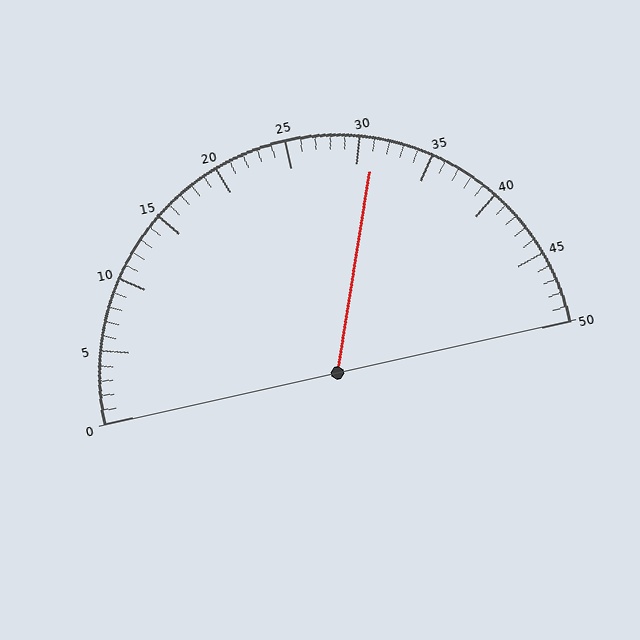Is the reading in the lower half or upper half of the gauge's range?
The reading is in the upper half of the range (0 to 50).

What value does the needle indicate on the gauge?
The needle indicates approximately 31.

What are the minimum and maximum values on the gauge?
The gauge ranges from 0 to 50.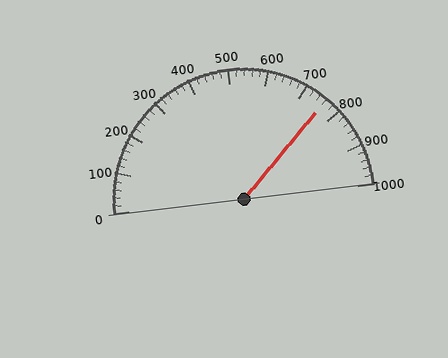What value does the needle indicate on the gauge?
The needle indicates approximately 760.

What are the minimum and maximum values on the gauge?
The gauge ranges from 0 to 1000.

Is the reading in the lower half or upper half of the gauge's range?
The reading is in the upper half of the range (0 to 1000).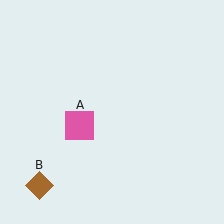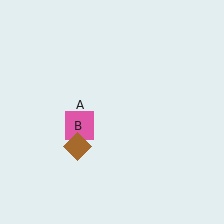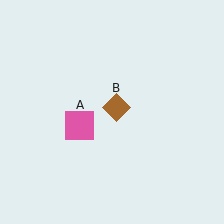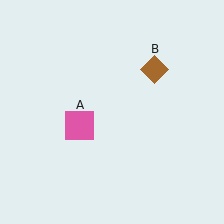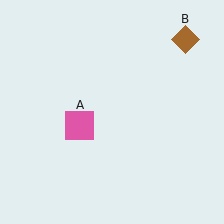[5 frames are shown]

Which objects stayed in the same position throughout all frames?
Pink square (object A) remained stationary.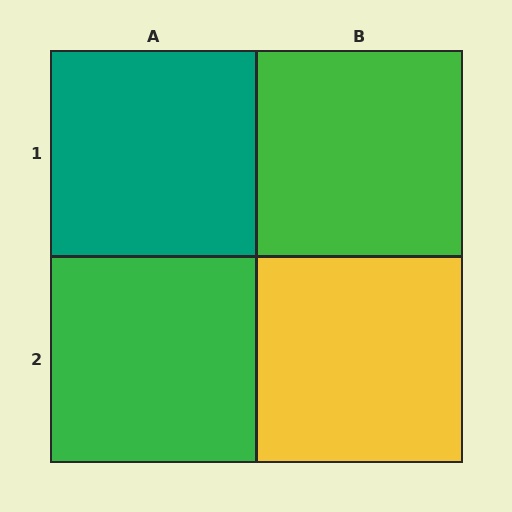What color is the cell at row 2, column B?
Yellow.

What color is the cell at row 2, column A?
Green.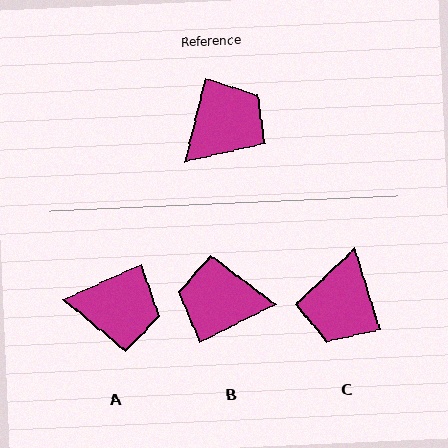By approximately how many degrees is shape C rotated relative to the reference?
Approximately 149 degrees clockwise.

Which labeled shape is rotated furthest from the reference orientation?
C, about 149 degrees away.